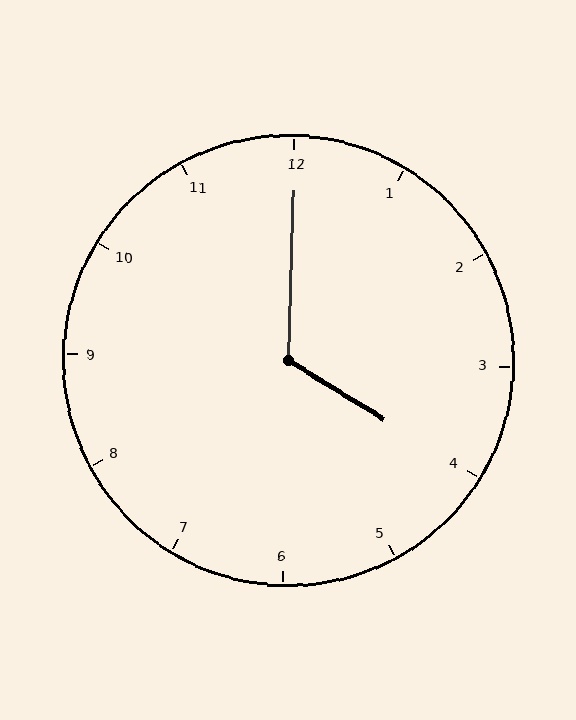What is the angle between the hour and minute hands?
Approximately 120 degrees.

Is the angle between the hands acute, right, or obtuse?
It is obtuse.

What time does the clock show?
4:00.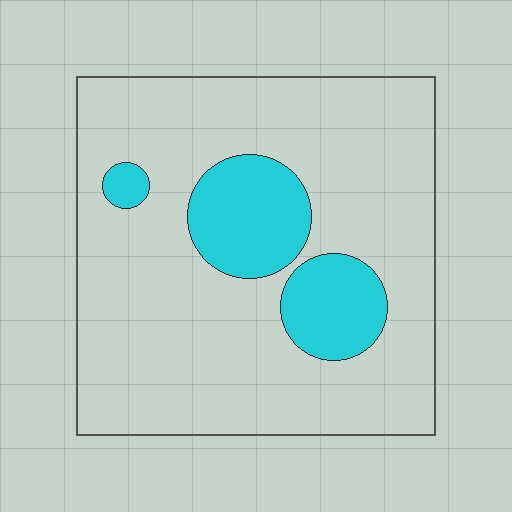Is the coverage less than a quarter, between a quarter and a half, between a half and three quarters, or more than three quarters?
Less than a quarter.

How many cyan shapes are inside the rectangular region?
3.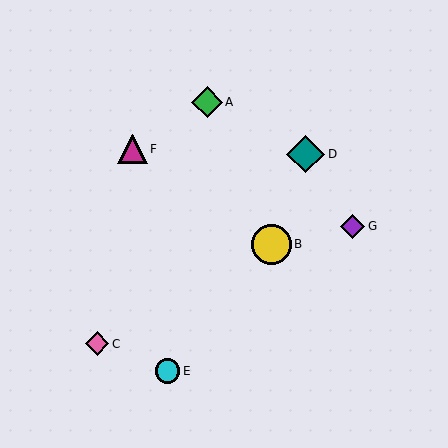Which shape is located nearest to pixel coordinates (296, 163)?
The teal diamond (labeled D) at (306, 154) is nearest to that location.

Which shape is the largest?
The yellow circle (labeled B) is the largest.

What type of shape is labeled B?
Shape B is a yellow circle.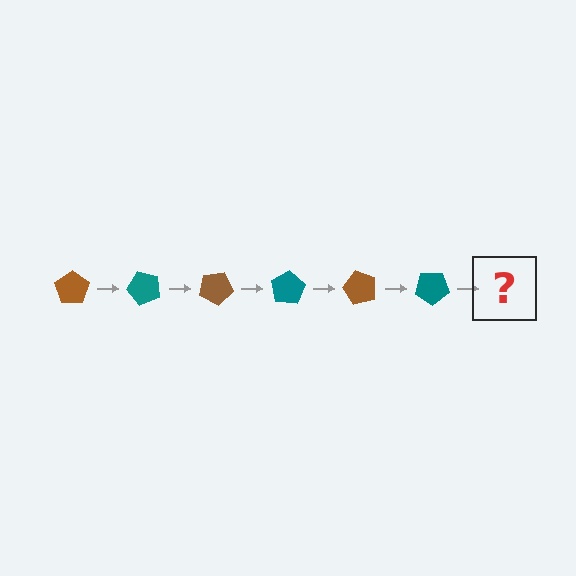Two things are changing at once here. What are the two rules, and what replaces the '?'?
The two rules are that it rotates 50 degrees each step and the color cycles through brown and teal. The '?' should be a brown pentagon, rotated 300 degrees from the start.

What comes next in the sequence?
The next element should be a brown pentagon, rotated 300 degrees from the start.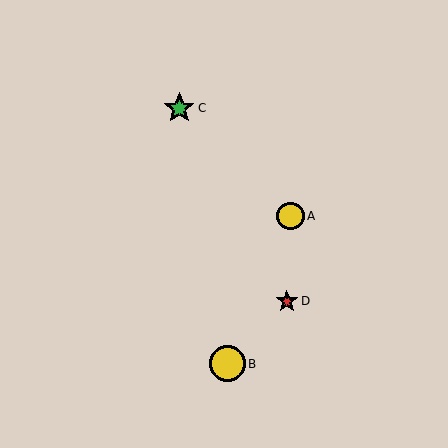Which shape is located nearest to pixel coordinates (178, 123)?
The green star (labeled C) at (179, 108) is nearest to that location.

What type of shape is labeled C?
Shape C is a green star.